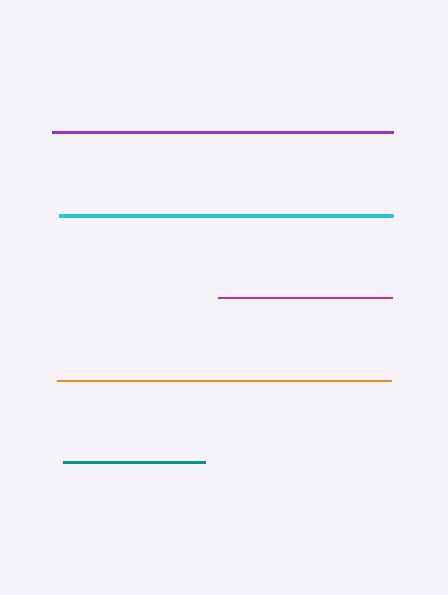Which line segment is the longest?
The purple line is the longest at approximately 341 pixels.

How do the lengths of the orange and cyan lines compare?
The orange and cyan lines are approximately the same length.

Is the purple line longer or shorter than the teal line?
The purple line is longer than the teal line.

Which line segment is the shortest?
The teal line is the shortest at approximately 143 pixels.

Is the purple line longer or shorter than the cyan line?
The purple line is longer than the cyan line.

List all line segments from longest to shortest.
From longest to shortest: purple, orange, cyan, magenta, teal.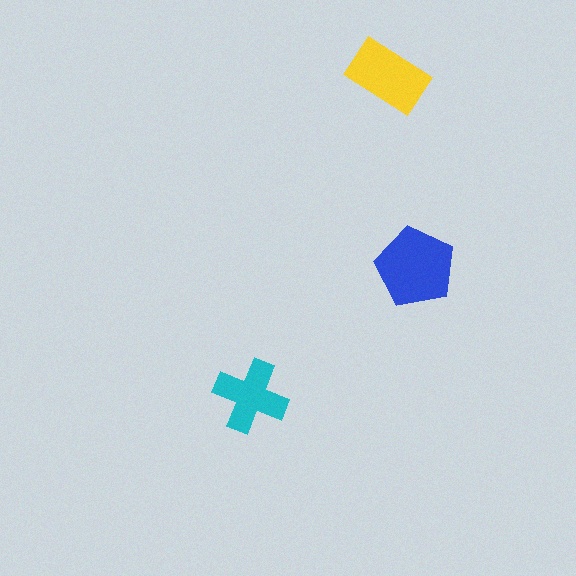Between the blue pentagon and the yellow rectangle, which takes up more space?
The blue pentagon.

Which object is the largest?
The blue pentagon.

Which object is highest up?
The yellow rectangle is topmost.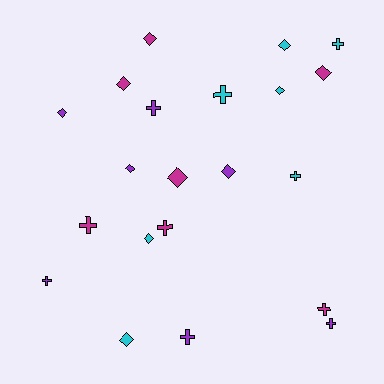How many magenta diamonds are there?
There are 4 magenta diamonds.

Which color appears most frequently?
Cyan, with 7 objects.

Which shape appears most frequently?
Diamond, with 11 objects.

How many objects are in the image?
There are 21 objects.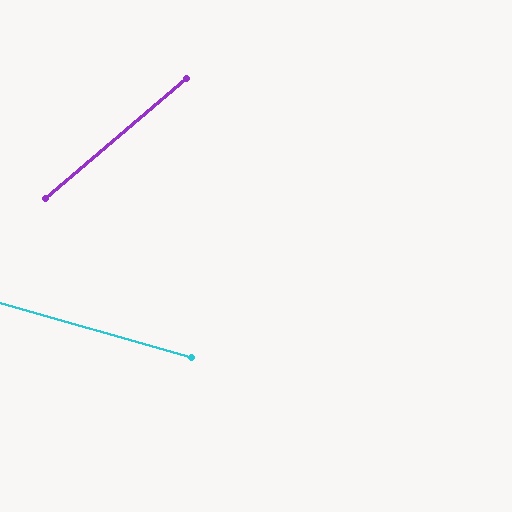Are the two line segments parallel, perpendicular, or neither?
Neither parallel nor perpendicular — they differ by about 56°.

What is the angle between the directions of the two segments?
Approximately 56 degrees.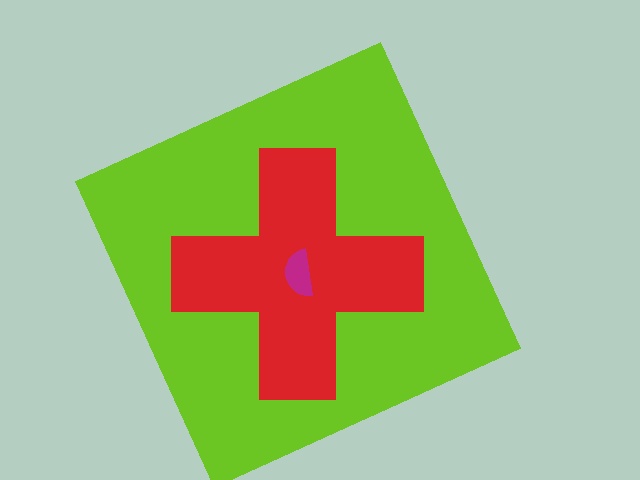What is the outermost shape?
The lime square.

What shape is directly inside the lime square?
The red cross.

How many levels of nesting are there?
3.